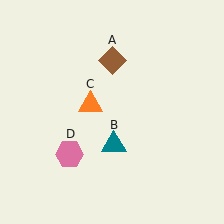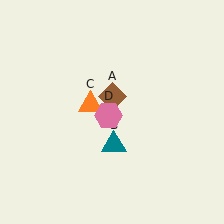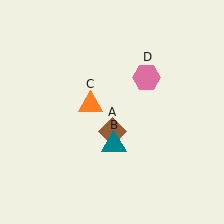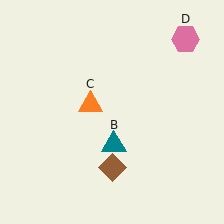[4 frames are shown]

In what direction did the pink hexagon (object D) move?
The pink hexagon (object D) moved up and to the right.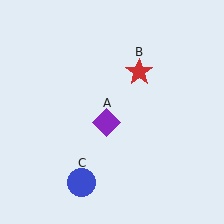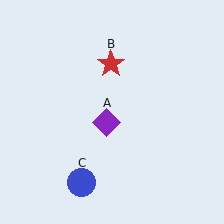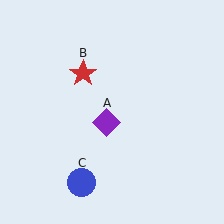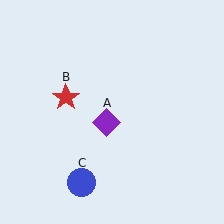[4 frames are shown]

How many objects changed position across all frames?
1 object changed position: red star (object B).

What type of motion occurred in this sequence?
The red star (object B) rotated counterclockwise around the center of the scene.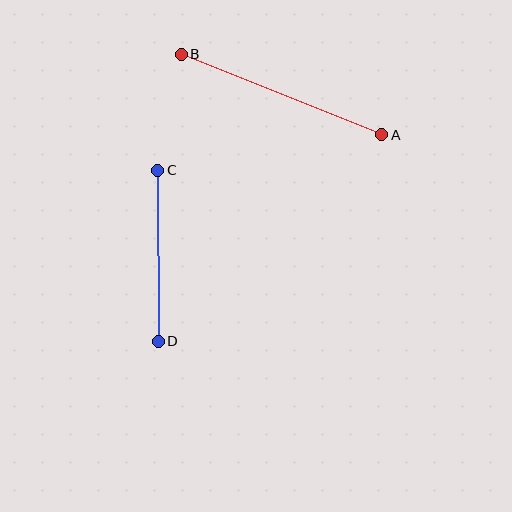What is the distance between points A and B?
The distance is approximately 216 pixels.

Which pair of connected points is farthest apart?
Points A and B are farthest apart.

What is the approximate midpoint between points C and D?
The midpoint is at approximately (158, 256) pixels.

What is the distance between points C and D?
The distance is approximately 171 pixels.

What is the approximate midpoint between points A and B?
The midpoint is at approximately (282, 95) pixels.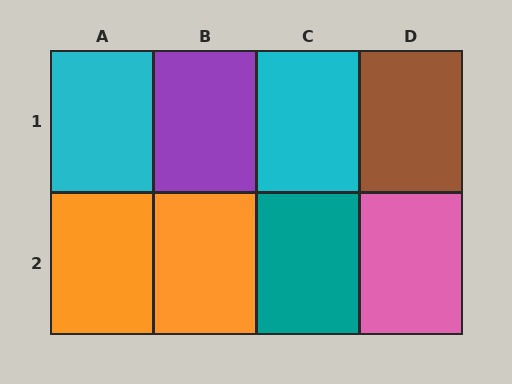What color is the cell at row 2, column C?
Teal.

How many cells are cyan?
2 cells are cyan.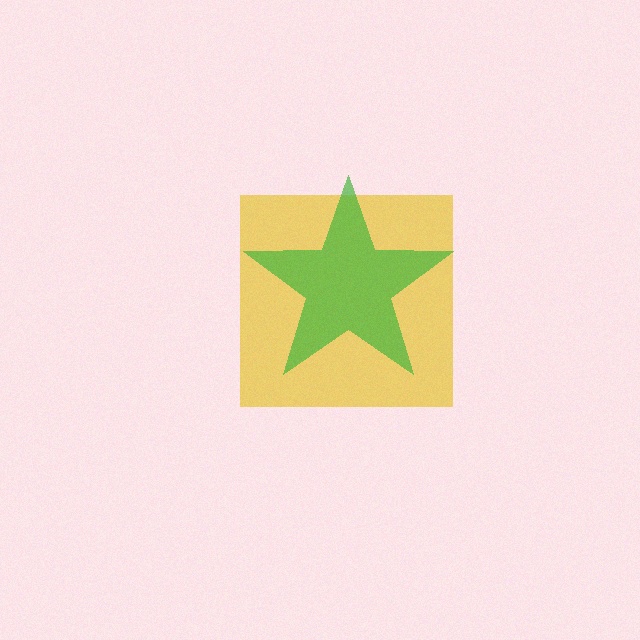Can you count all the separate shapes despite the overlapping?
Yes, there are 2 separate shapes.